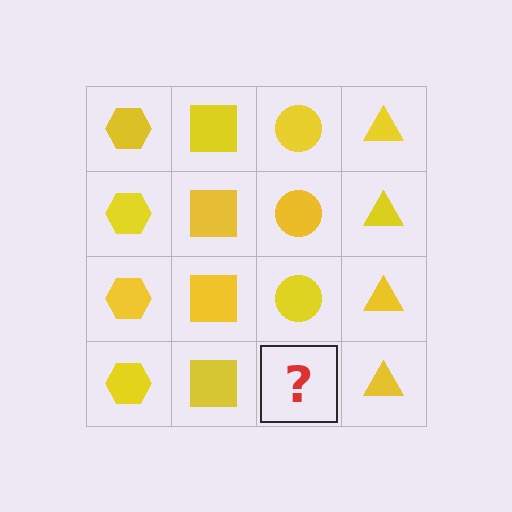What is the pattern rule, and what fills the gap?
The rule is that each column has a consistent shape. The gap should be filled with a yellow circle.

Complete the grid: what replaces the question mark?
The question mark should be replaced with a yellow circle.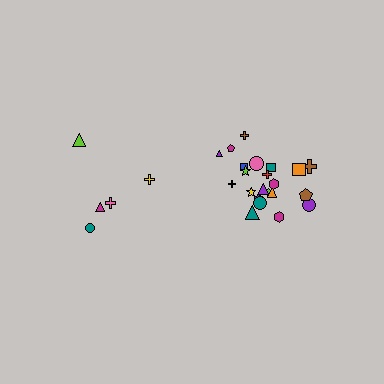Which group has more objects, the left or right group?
The right group.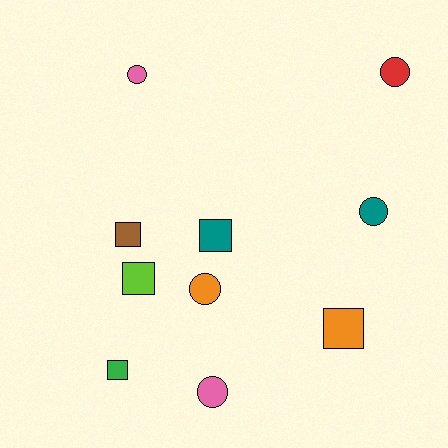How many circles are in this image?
There are 5 circles.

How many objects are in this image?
There are 10 objects.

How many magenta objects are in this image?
There are no magenta objects.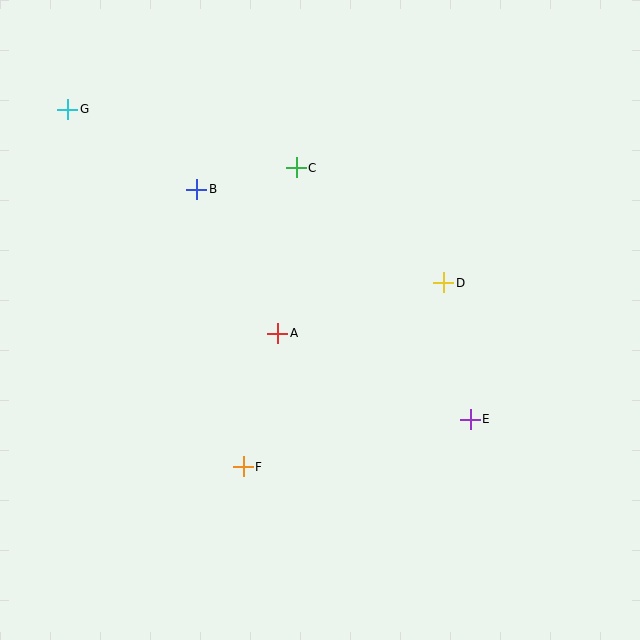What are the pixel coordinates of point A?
Point A is at (278, 333).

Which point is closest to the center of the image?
Point A at (278, 333) is closest to the center.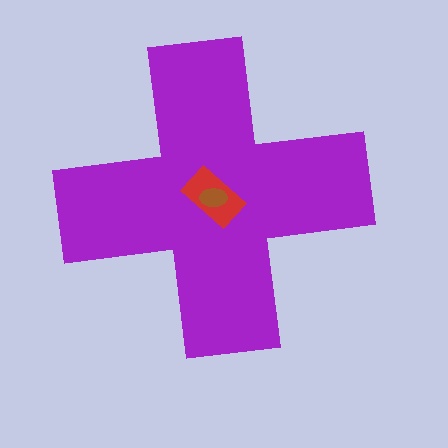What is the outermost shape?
The purple cross.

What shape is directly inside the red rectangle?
The brown ellipse.